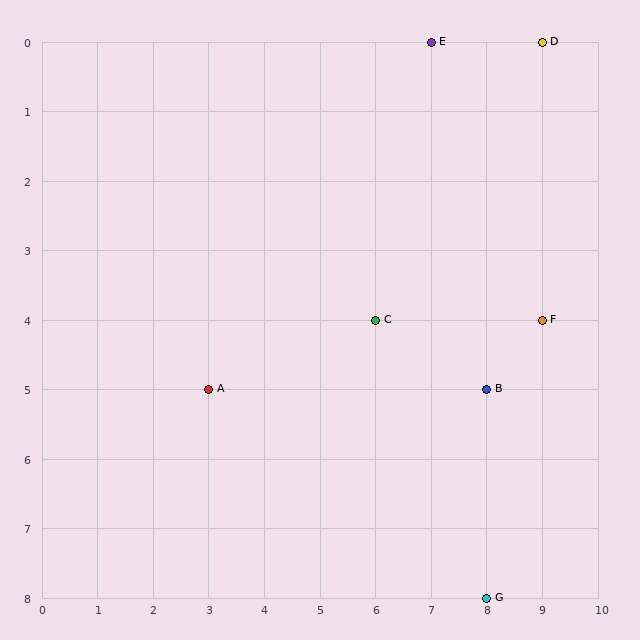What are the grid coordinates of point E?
Point E is at grid coordinates (7, 0).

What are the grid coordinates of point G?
Point G is at grid coordinates (8, 8).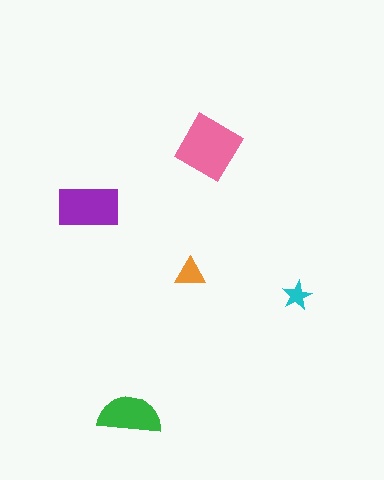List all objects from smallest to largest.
The cyan star, the orange triangle, the green semicircle, the purple rectangle, the pink diamond.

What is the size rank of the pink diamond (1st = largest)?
1st.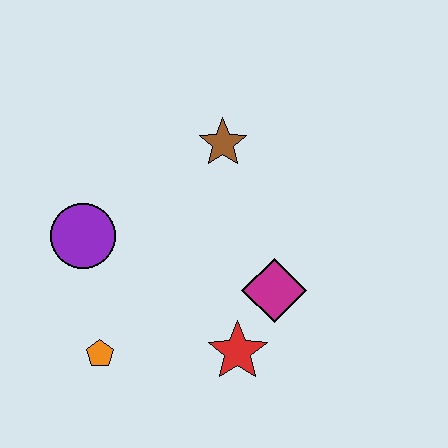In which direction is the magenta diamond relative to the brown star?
The magenta diamond is below the brown star.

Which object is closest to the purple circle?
The orange pentagon is closest to the purple circle.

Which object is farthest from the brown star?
The orange pentagon is farthest from the brown star.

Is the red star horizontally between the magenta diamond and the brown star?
Yes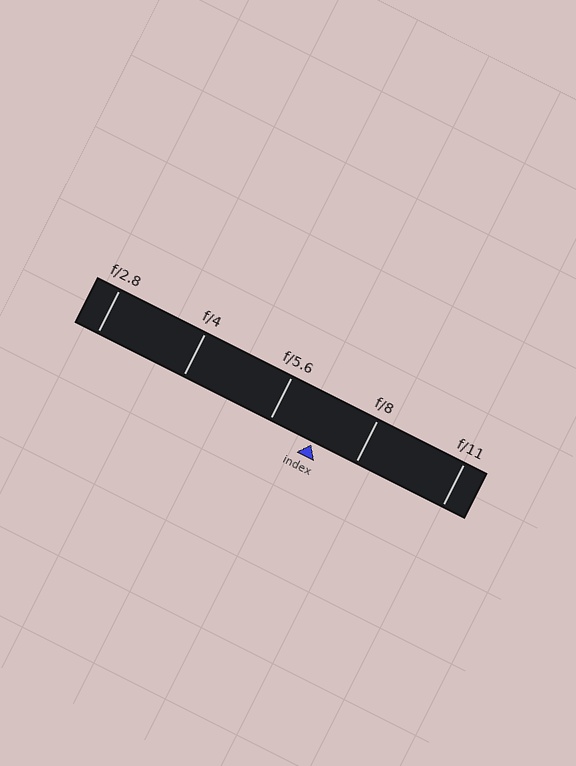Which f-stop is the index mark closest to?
The index mark is closest to f/8.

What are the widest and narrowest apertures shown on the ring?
The widest aperture shown is f/2.8 and the narrowest is f/11.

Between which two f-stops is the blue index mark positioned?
The index mark is between f/5.6 and f/8.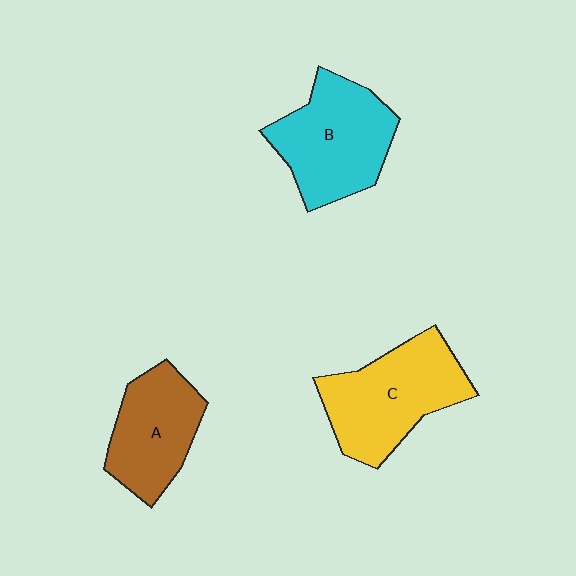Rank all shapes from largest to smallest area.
From largest to smallest: C (yellow), B (cyan), A (brown).